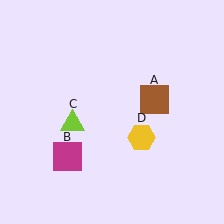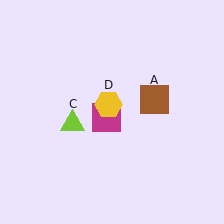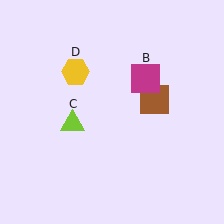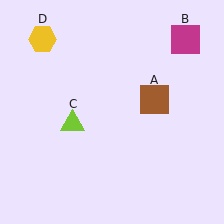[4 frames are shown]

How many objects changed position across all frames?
2 objects changed position: magenta square (object B), yellow hexagon (object D).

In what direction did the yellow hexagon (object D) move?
The yellow hexagon (object D) moved up and to the left.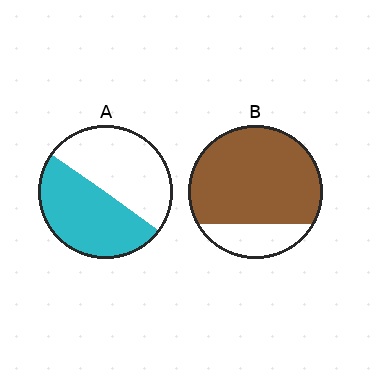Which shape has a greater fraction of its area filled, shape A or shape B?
Shape B.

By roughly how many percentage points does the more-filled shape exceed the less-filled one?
By roughly 30 percentage points (B over A).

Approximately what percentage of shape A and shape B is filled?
A is approximately 50% and B is approximately 80%.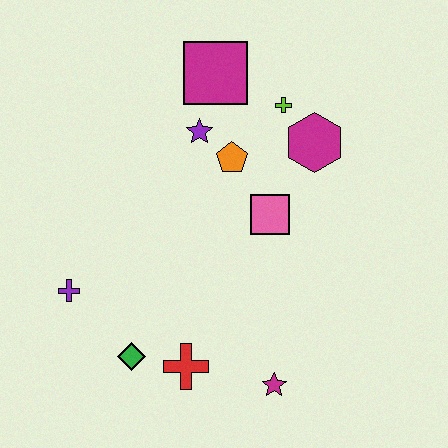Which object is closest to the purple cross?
The green diamond is closest to the purple cross.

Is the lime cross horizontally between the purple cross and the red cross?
No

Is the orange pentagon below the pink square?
No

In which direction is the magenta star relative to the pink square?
The magenta star is below the pink square.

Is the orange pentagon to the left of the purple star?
No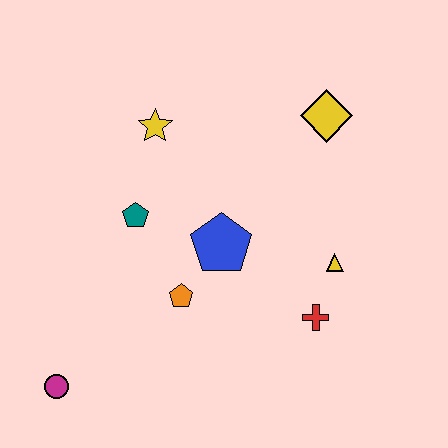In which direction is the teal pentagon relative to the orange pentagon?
The teal pentagon is above the orange pentagon.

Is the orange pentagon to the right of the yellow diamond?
No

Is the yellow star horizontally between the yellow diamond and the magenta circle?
Yes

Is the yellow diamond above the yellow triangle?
Yes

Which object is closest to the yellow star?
The teal pentagon is closest to the yellow star.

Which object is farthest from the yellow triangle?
The magenta circle is farthest from the yellow triangle.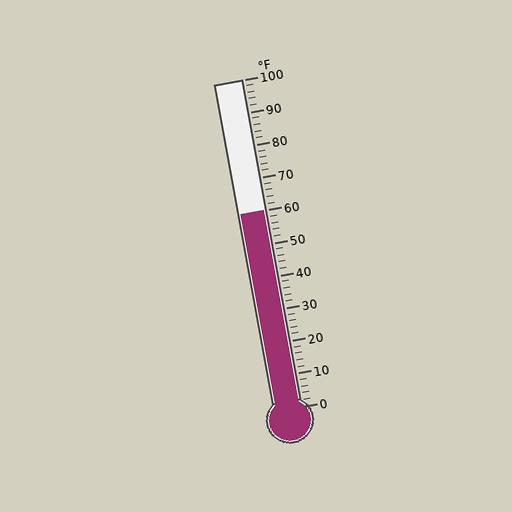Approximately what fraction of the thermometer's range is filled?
The thermometer is filled to approximately 60% of its range.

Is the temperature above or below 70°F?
The temperature is below 70°F.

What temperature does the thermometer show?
The thermometer shows approximately 60°F.